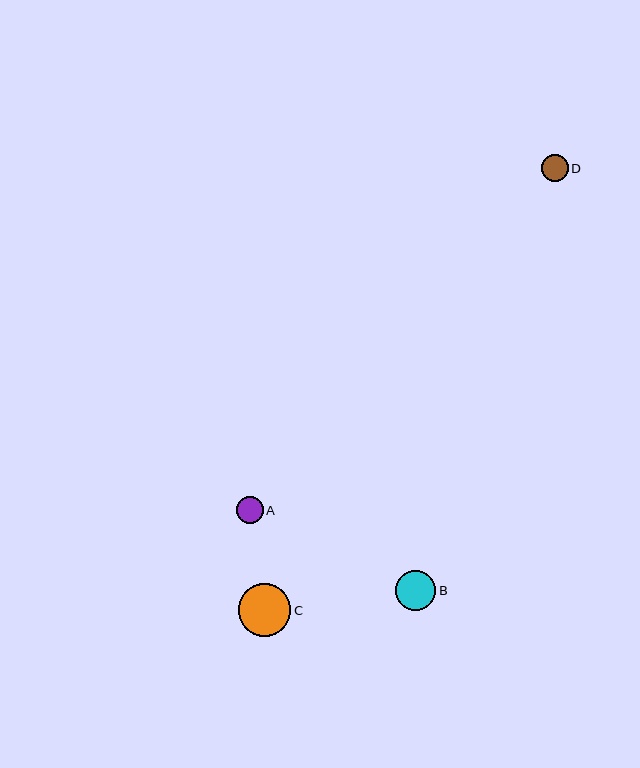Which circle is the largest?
Circle C is the largest with a size of approximately 53 pixels.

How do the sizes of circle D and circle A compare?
Circle D and circle A are approximately the same size.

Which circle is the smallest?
Circle A is the smallest with a size of approximately 27 pixels.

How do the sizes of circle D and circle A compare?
Circle D and circle A are approximately the same size.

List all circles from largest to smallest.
From largest to smallest: C, B, D, A.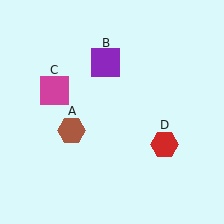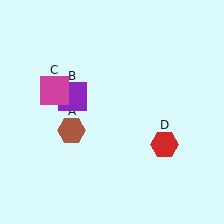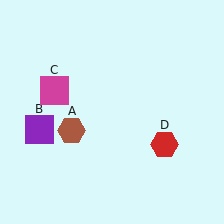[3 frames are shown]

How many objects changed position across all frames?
1 object changed position: purple square (object B).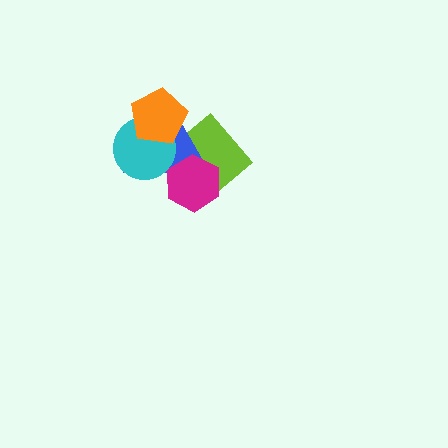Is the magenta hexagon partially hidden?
No, no other shape covers it.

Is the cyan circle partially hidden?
Yes, it is partially covered by another shape.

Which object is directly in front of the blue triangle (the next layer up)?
The magenta hexagon is directly in front of the blue triangle.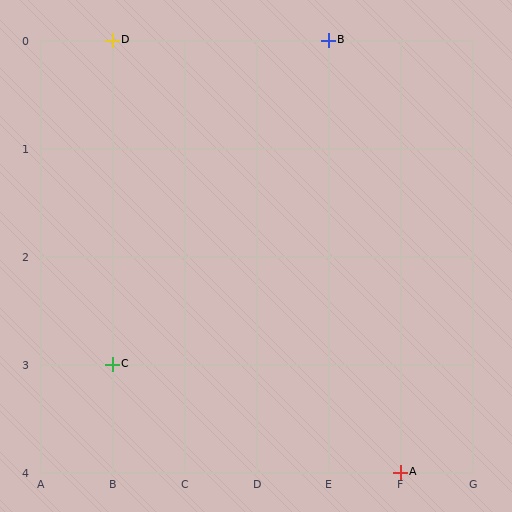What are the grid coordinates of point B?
Point B is at grid coordinates (E, 0).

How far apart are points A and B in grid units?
Points A and B are 1 column and 4 rows apart (about 4.1 grid units diagonally).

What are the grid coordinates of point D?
Point D is at grid coordinates (B, 0).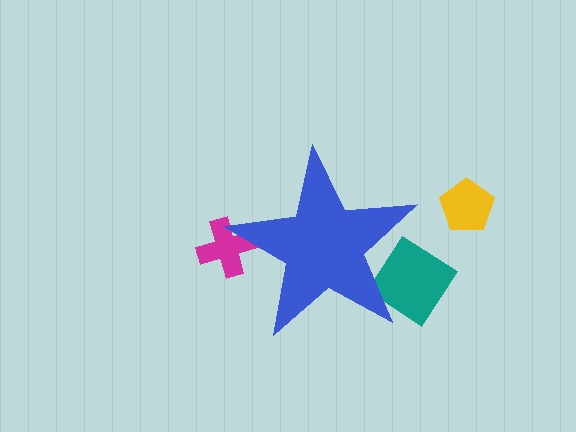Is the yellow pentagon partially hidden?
No, the yellow pentagon is fully visible.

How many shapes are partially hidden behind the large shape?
2 shapes are partially hidden.